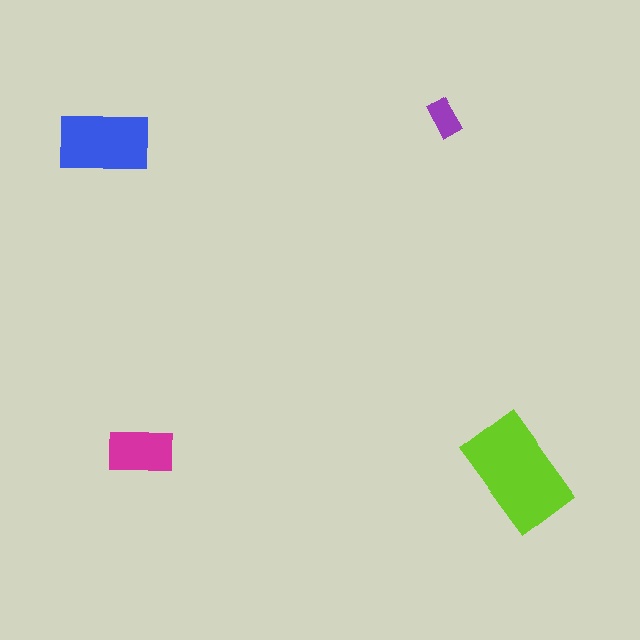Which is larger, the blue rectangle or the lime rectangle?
The lime one.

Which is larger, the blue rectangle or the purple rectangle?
The blue one.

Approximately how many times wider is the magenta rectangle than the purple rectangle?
About 1.5 times wider.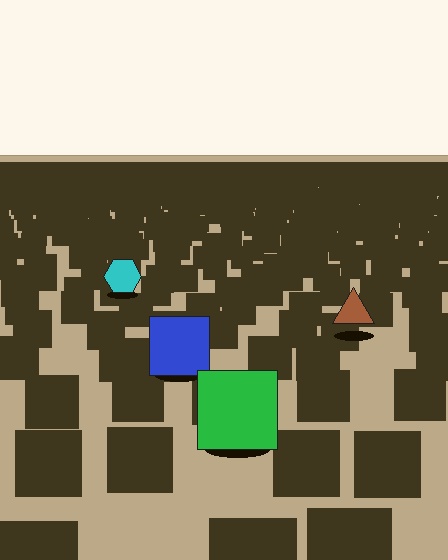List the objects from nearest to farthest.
From nearest to farthest: the green square, the blue square, the brown triangle, the cyan hexagon.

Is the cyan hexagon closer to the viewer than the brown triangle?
No. The brown triangle is closer — you can tell from the texture gradient: the ground texture is coarser near it.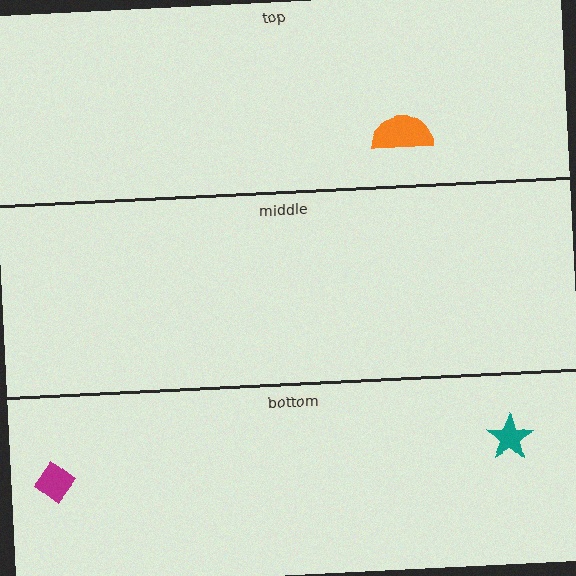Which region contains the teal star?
The bottom region.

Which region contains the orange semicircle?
The top region.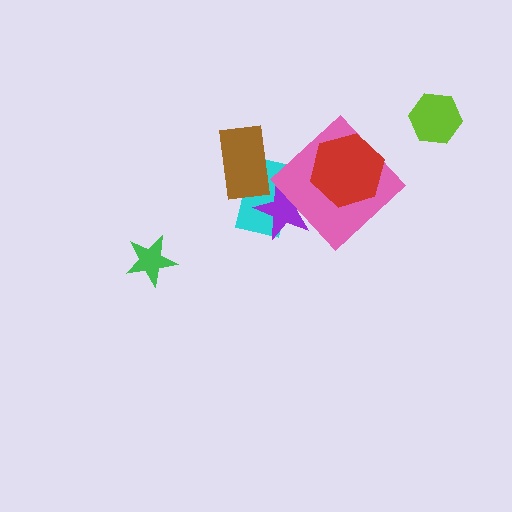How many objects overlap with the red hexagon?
1 object overlaps with the red hexagon.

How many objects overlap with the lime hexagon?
0 objects overlap with the lime hexagon.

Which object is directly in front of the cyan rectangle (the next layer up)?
The purple star is directly in front of the cyan rectangle.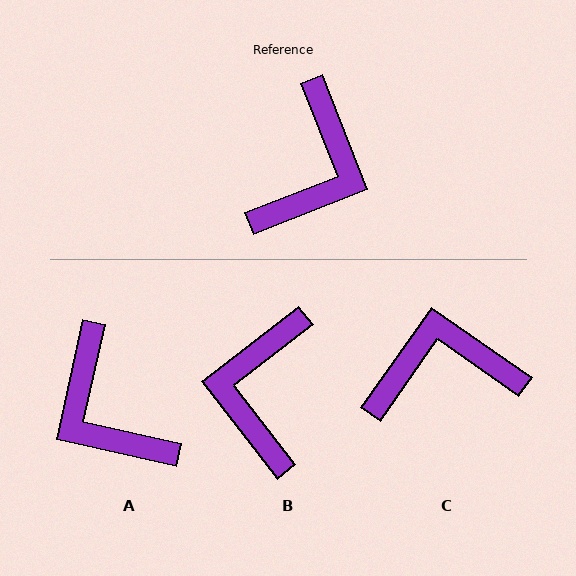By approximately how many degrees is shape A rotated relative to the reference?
Approximately 124 degrees clockwise.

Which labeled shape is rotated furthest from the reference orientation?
B, about 164 degrees away.